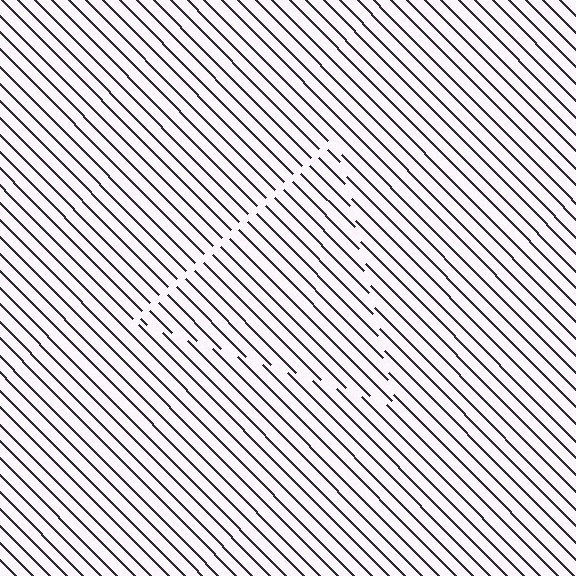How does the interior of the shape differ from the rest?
The interior of the shape contains the same grating, shifted by half a period — the contour is defined by the phase discontinuity where line-ends from the inner and outer gratings abut.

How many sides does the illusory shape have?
3 sides — the line-ends trace a triangle.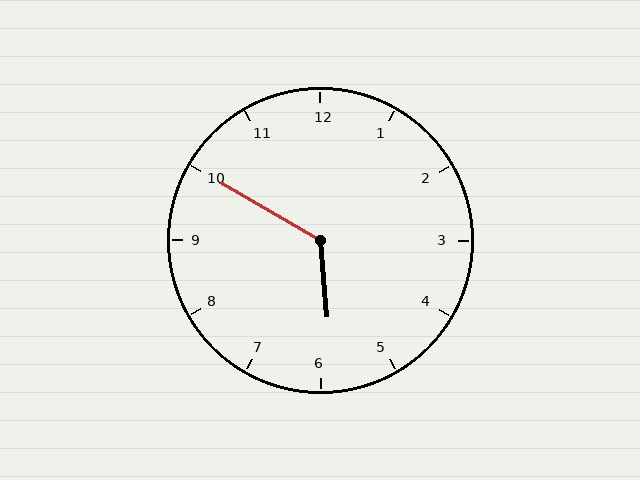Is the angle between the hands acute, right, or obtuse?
It is obtuse.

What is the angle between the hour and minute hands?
Approximately 125 degrees.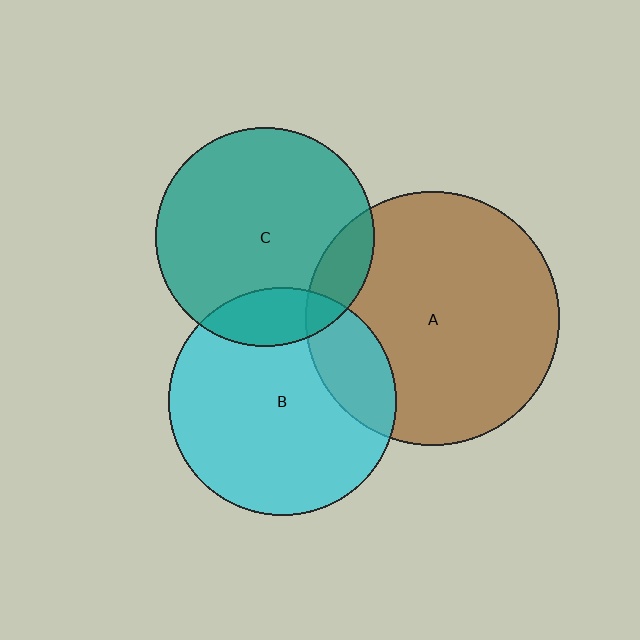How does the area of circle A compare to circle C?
Approximately 1.3 times.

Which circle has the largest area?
Circle A (brown).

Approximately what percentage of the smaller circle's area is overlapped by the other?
Approximately 15%.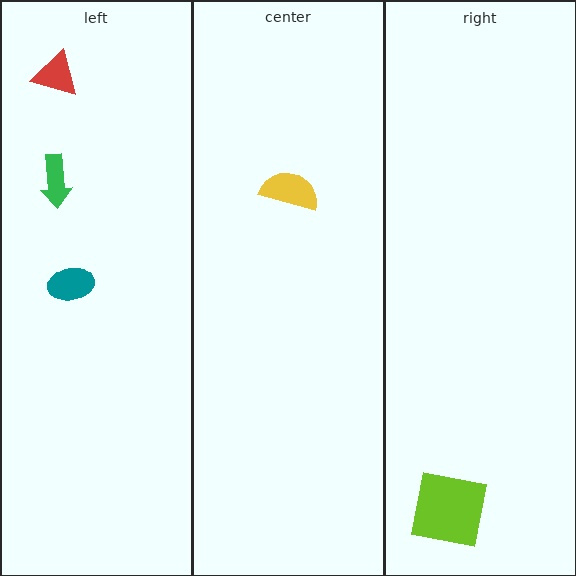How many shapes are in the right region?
1.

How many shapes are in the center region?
1.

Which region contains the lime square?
The right region.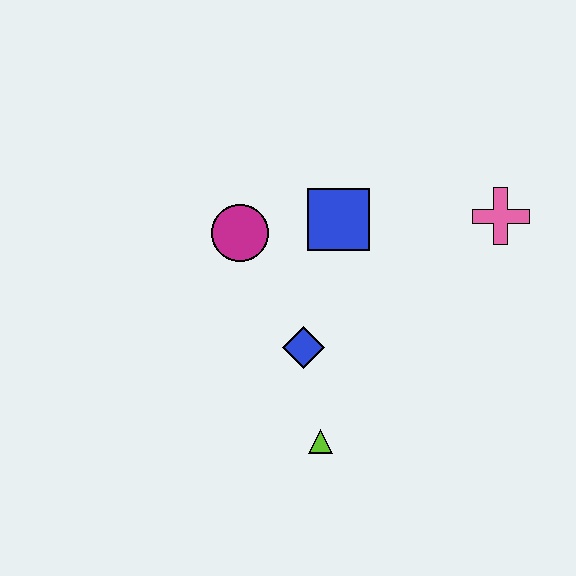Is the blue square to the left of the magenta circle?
No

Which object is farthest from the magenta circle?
The pink cross is farthest from the magenta circle.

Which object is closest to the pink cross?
The blue square is closest to the pink cross.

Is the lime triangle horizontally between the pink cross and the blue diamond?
Yes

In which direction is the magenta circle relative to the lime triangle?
The magenta circle is above the lime triangle.